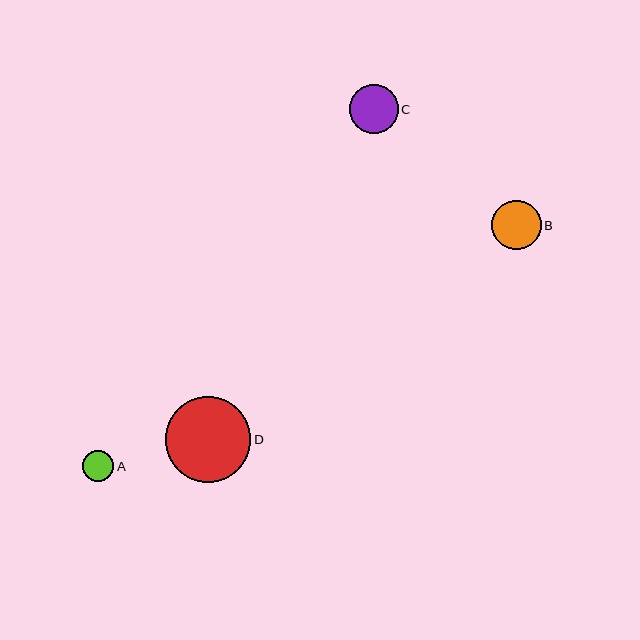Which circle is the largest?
Circle D is the largest with a size of approximately 85 pixels.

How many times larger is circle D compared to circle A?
Circle D is approximately 2.7 times the size of circle A.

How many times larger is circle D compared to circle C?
Circle D is approximately 1.8 times the size of circle C.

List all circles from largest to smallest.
From largest to smallest: D, B, C, A.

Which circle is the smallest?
Circle A is the smallest with a size of approximately 31 pixels.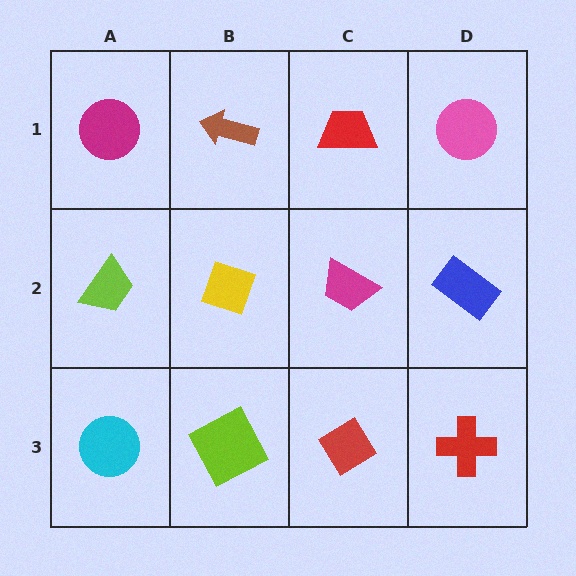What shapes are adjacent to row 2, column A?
A magenta circle (row 1, column A), a cyan circle (row 3, column A), a yellow diamond (row 2, column B).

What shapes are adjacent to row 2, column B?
A brown arrow (row 1, column B), a lime square (row 3, column B), a lime trapezoid (row 2, column A), a magenta trapezoid (row 2, column C).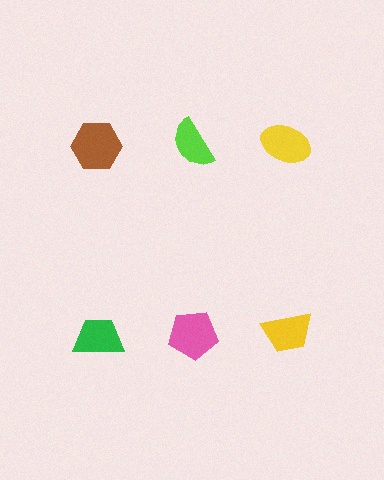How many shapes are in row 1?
3 shapes.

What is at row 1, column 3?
A yellow ellipse.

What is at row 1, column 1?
A brown hexagon.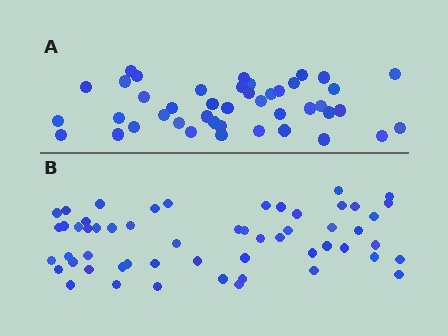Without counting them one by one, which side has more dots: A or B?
Region B (the bottom region) has more dots.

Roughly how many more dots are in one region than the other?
Region B has roughly 12 or so more dots than region A.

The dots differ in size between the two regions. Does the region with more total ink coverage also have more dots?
No. Region A has more total ink coverage because its dots are larger, but region B actually contains more individual dots. Total area can be misleading — the number of items is what matters here.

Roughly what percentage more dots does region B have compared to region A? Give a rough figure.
About 30% more.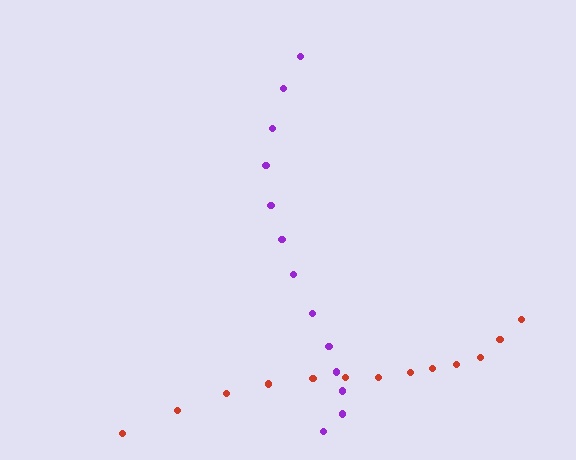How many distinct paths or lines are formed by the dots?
There are 2 distinct paths.